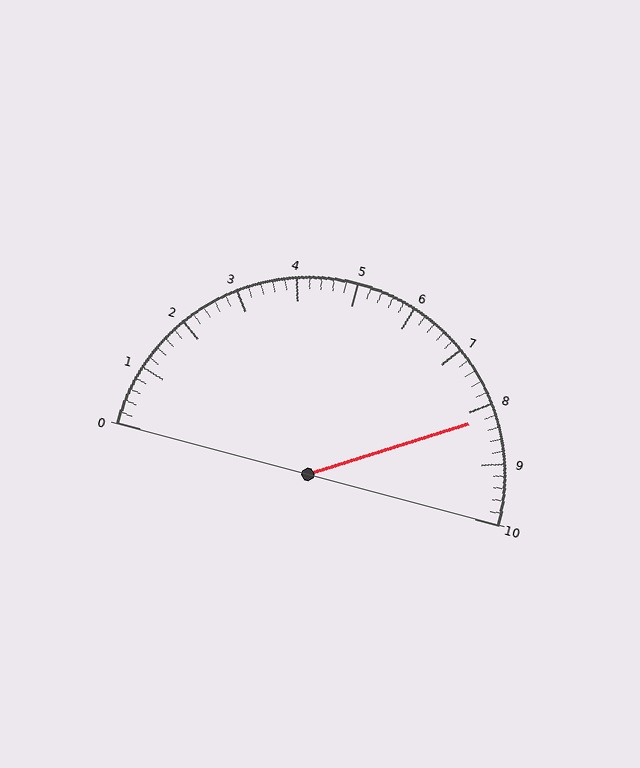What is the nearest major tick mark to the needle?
The nearest major tick mark is 8.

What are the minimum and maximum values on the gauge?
The gauge ranges from 0 to 10.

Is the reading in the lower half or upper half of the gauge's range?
The reading is in the upper half of the range (0 to 10).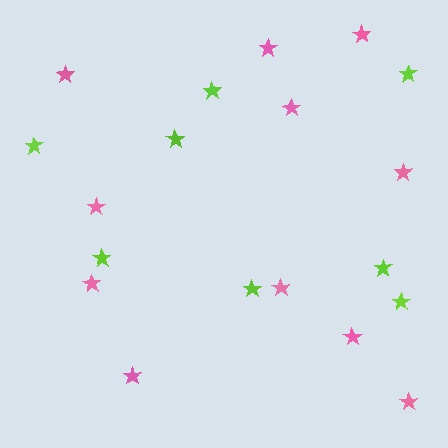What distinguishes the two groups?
There are 2 groups: one group of lime stars (8) and one group of pink stars (11).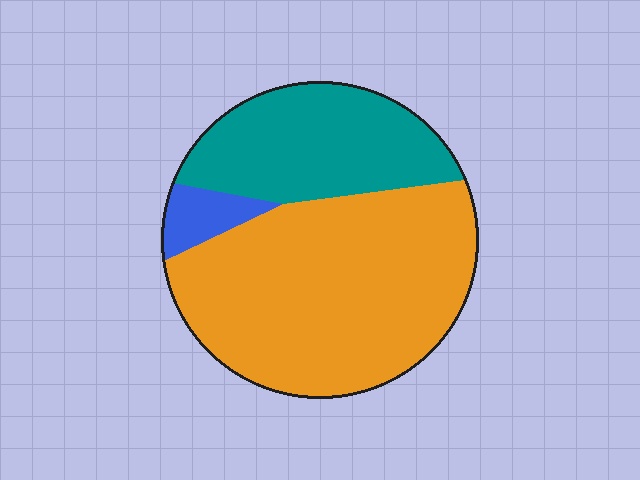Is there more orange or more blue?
Orange.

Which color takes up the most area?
Orange, at roughly 65%.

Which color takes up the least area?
Blue, at roughly 5%.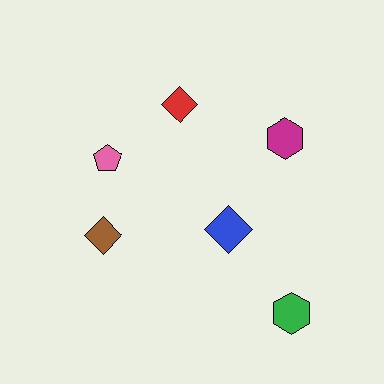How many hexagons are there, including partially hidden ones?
There are 2 hexagons.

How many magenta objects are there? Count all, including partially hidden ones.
There is 1 magenta object.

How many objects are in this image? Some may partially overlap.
There are 6 objects.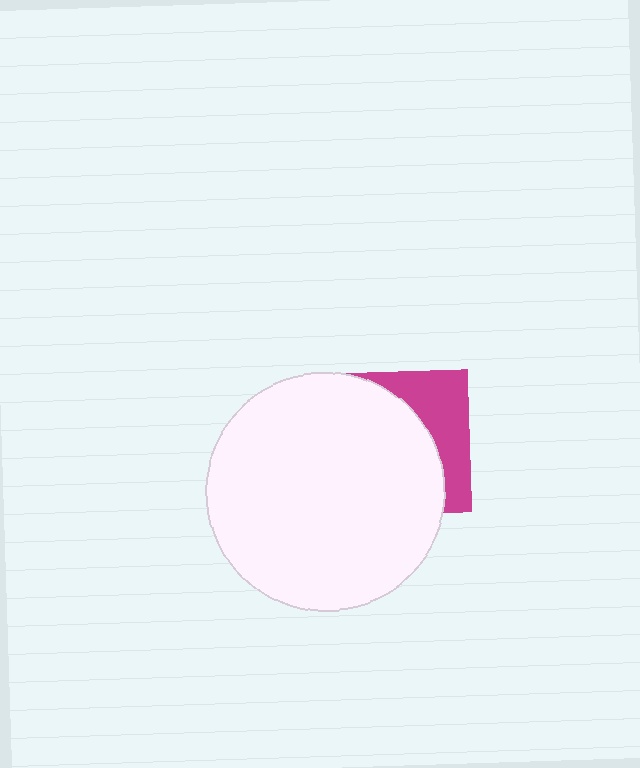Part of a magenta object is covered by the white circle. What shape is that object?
It is a square.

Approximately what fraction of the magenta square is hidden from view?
Roughly 68% of the magenta square is hidden behind the white circle.